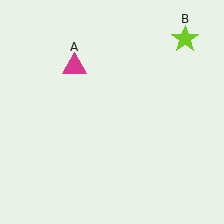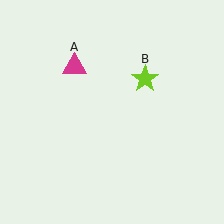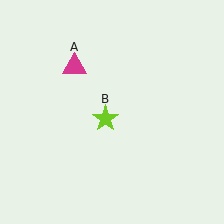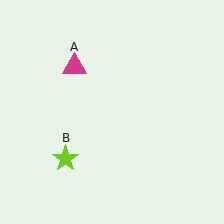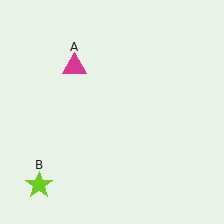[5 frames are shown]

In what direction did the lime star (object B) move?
The lime star (object B) moved down and to the left.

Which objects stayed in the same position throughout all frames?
Magenta triangle (object A) remained stationary.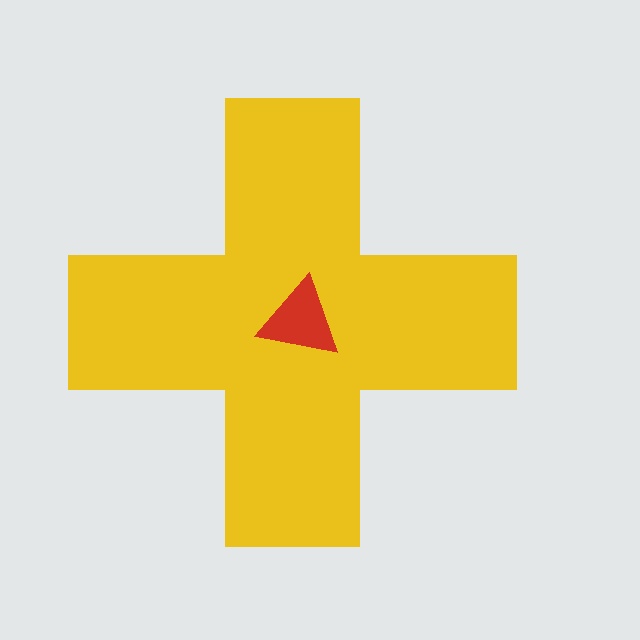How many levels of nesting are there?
2.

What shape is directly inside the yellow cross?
The red triangle.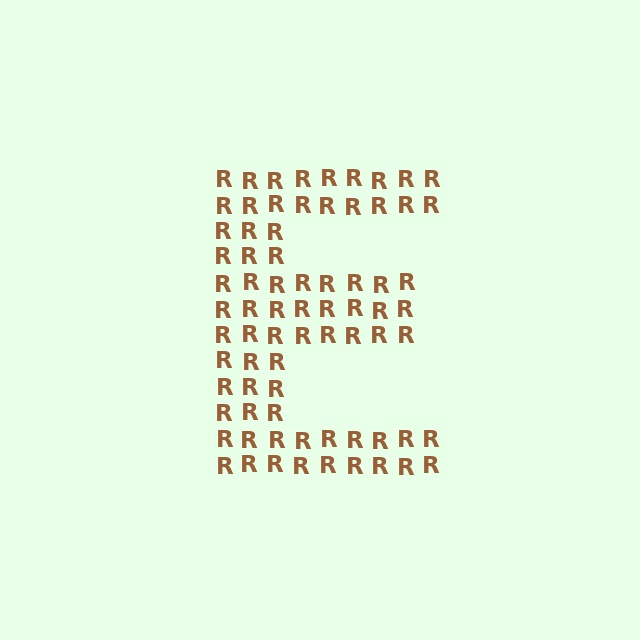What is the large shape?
The large shape is the letter E.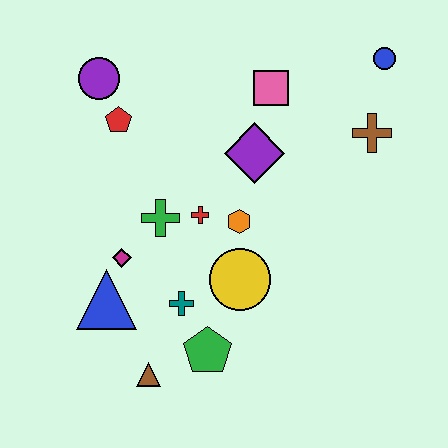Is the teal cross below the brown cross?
Yes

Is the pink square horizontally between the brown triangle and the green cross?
No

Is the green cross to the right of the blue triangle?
Yes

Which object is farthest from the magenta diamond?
The blue circle is farthest from the magenta diamond.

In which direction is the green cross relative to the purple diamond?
The green cross is to the left of the purple diamond.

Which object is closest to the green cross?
The red cross is closest to the green cross.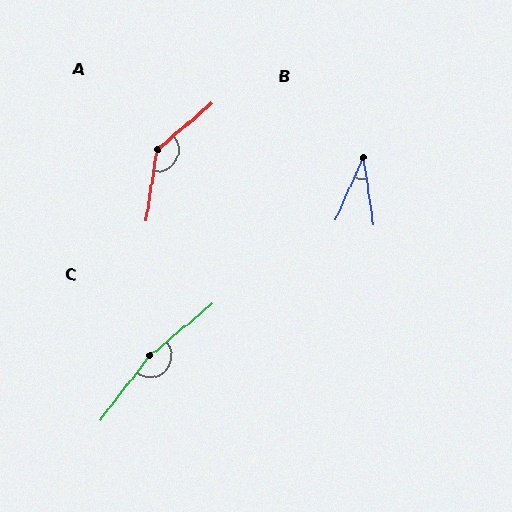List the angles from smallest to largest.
B (32°), A (139°), C (167°).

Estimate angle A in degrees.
Approximately 139 degrees.